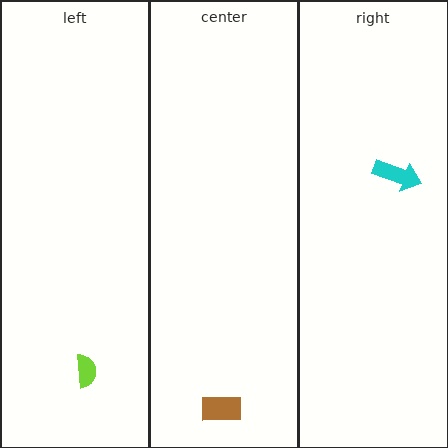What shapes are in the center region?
The brown rectangle.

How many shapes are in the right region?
1.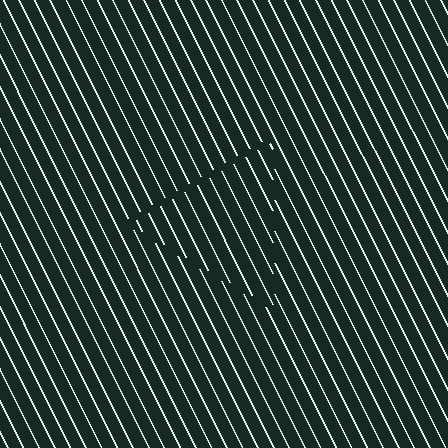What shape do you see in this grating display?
An illusory triangle. The interior of the shape contains the same grating, shifted by half a period — the contour is defined by the phase discontinuity where line-ends from the inner and outer gratings abut.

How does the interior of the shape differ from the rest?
The interior of the shape contains the same grating, shifted by half a period — the contour is defined by the phase discontinuity where line-ends from the inner and outer gratings abut.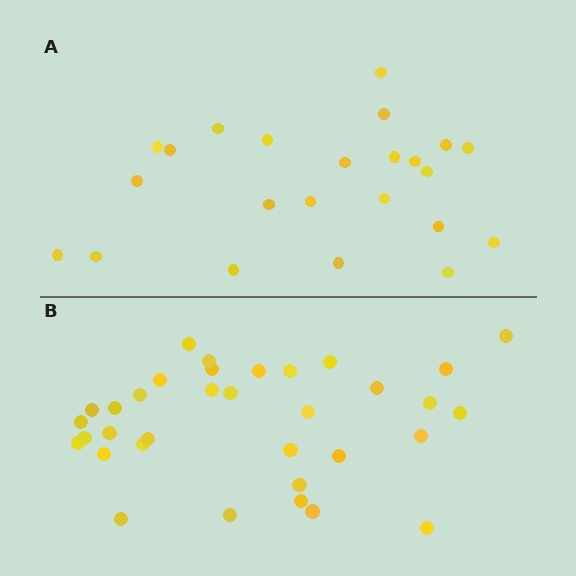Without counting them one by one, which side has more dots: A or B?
Region B (the bottom region) has more dots.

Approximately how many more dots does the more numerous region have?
Region B has roughly 12 or so more dots than region A.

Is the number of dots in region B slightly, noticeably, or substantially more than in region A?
Region B has substantially more. The ratio is roughly 1.5 to 1.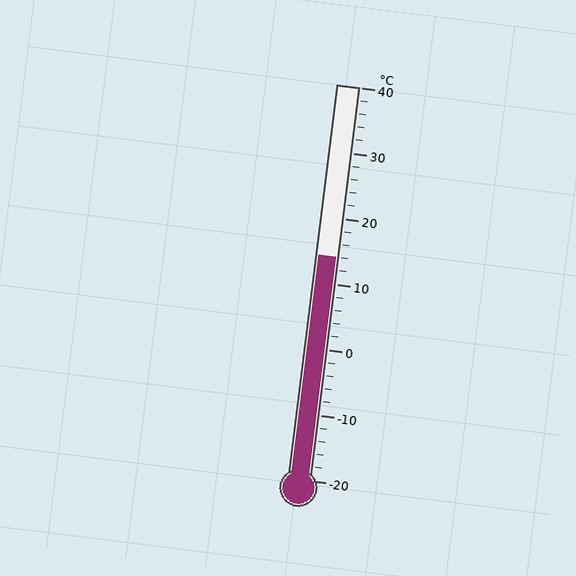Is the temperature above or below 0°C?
The temperature is above 0°C.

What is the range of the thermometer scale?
The thermometer scale ranges from -20°C to 40°C.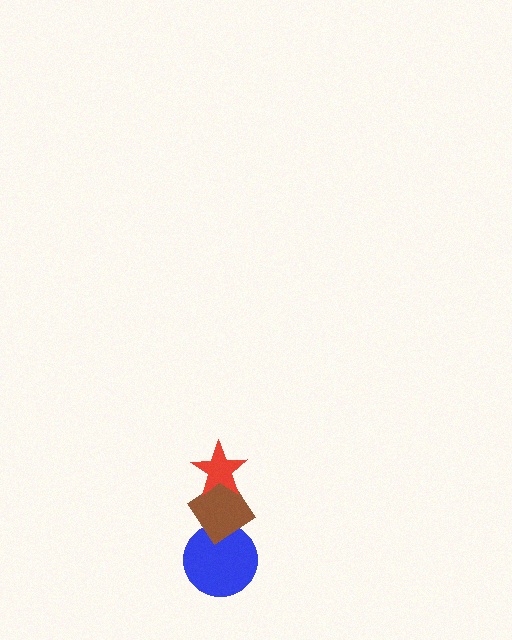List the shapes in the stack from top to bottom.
From top to bottom: the red star, the brown diamond, the blue circle.